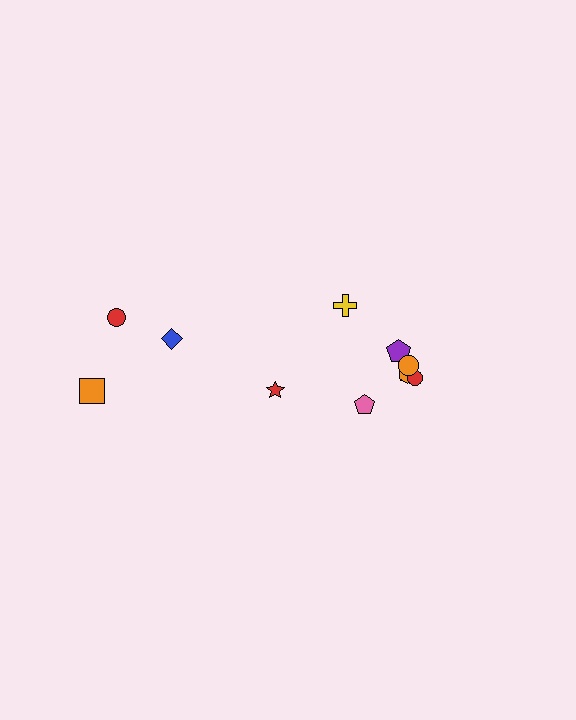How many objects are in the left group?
There are 4 objects.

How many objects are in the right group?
There are 7 objects.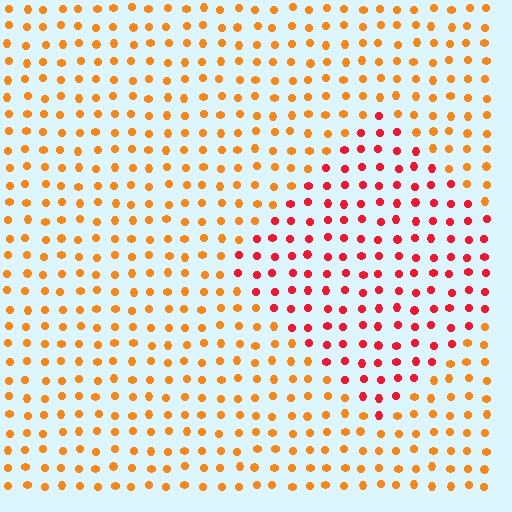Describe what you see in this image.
The image is filled with small orange elements in a uniform arrangement. A diamond-shaped region is visible where the elements are tinted to a slightly different hue, forming a subtle color boundary.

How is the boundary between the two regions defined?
The boundary is defined purely by a slight shift in hue (about 37 degrees). Spacing, size, and orientation are identical on both sides.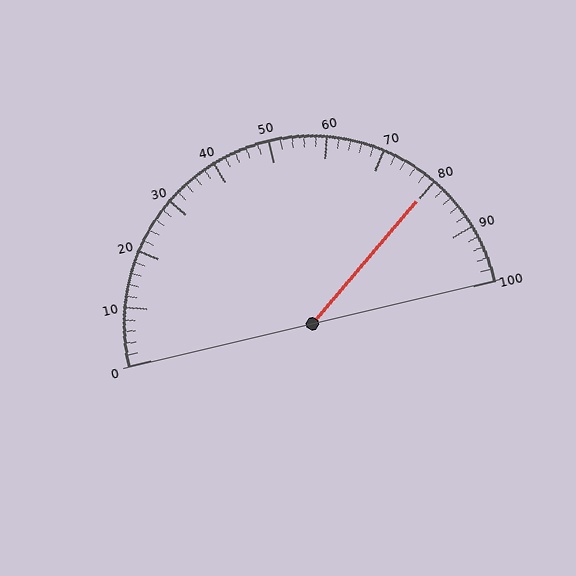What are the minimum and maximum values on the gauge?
The gauge ranges from 0 to 100.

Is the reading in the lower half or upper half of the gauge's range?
The reading is in the upper half of the range (0 to 100).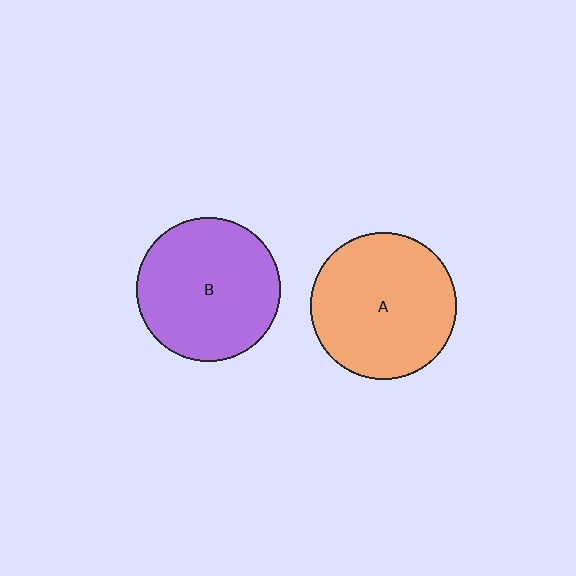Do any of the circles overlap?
No, none of the circles overlap.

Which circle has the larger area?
Circle A (orange).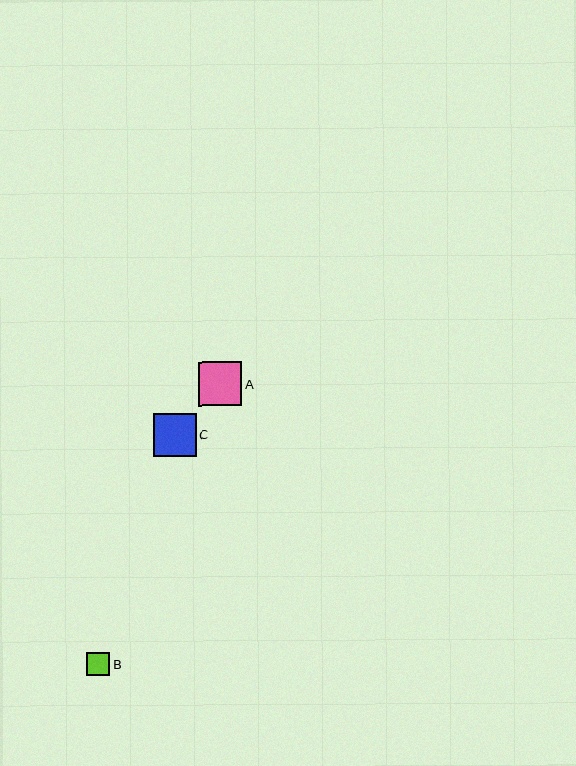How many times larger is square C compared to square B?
Square C is approximately 1.8 times the size of square B.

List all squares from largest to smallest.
From largest to smallest: A, C, B.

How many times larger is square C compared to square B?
Square C is approximately 1.8 times the size of square B.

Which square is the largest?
Square A is the largest with a size of approximately 44 pixels.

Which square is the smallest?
Square B is the smallest with a size of approximately 23 pixels.